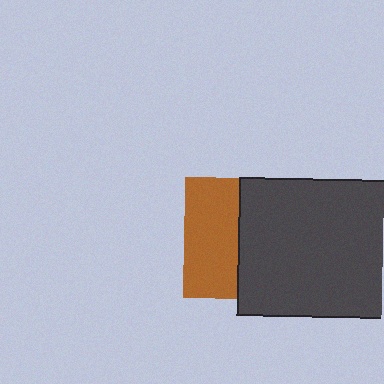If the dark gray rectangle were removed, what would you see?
You would see the complete brown square.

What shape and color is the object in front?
The object in front is a dark gray rectangle.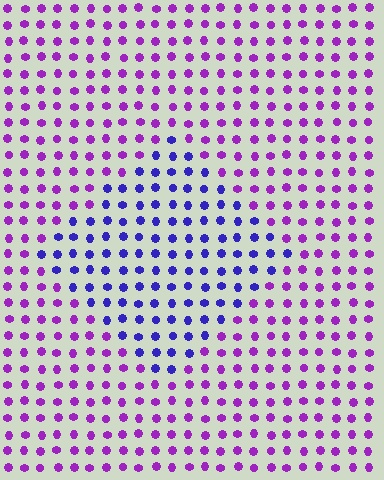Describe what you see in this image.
The image is filled with small purple elements in a uniform arrangement. A diamond-shaped region is visible where the elements are tinted to a slightly different hue, forming a subtle color boundary.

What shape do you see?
I see a diamond.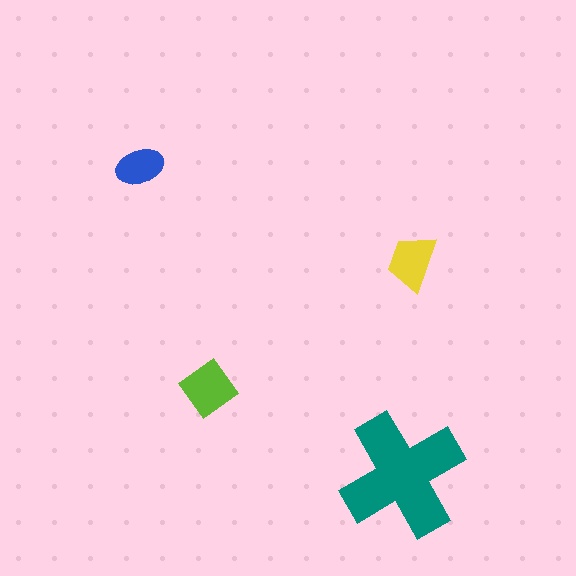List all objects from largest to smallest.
The teal cross, the lime diamond, the yellow trapezoid, the blue ellipse.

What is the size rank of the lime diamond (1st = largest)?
2nd.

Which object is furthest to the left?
The blue ellipse is leftmost.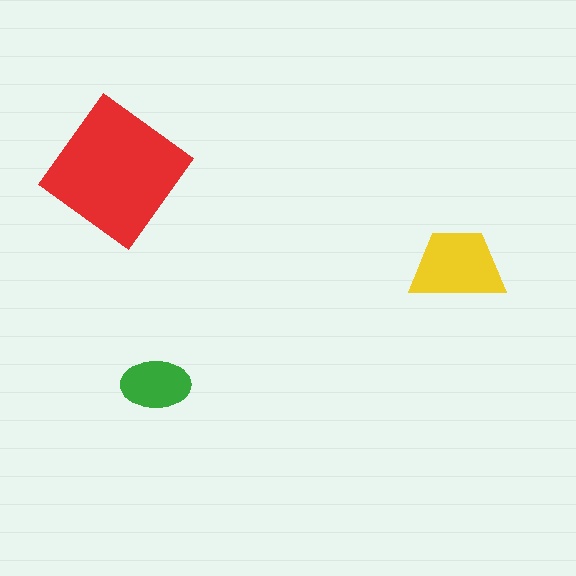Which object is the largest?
The red diamond.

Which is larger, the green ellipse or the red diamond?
The red diamond.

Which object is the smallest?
The green ellipse.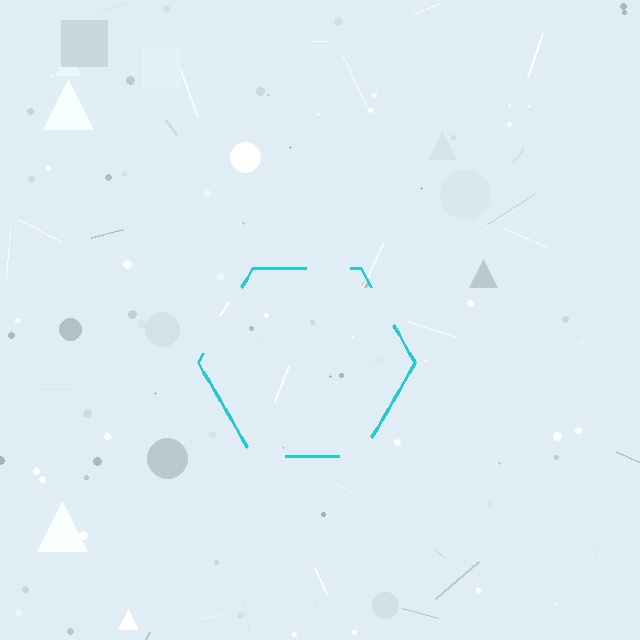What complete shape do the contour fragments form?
The contour fragments form a hexagon.